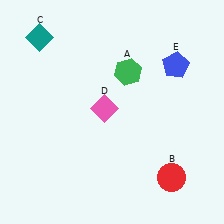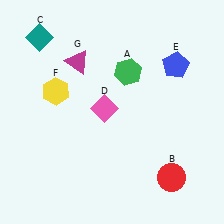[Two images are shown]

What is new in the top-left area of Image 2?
A magenta triangle (G) was added in the top-left area of Image 2.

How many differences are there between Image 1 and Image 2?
There are 2 differences between the two images.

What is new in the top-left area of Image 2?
A yellow hexagon (F) was added in the top-left area of Image 2.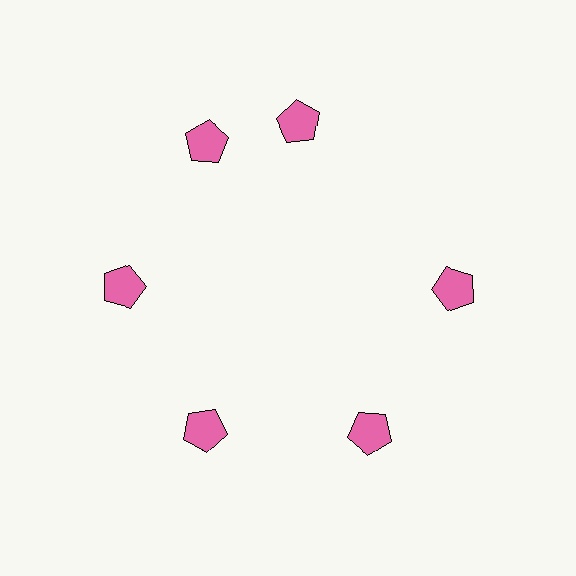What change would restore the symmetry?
The symmetry would be restored by rotating it back into even spacing with its neighbors so that all 6 pentagons sit at equal angles and equal distance from the center.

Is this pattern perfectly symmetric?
No. The 6 pink pentagons are arranged in a ring, but one element near the 1 o'clock position is rotated out of alignment along the ring, breaking the 6-fold rotational symmetry.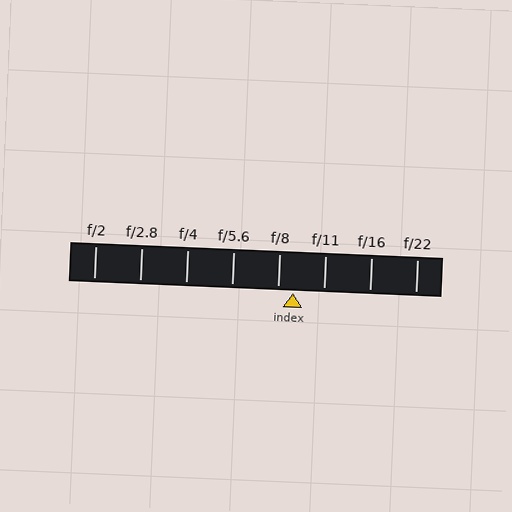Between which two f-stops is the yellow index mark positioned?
The index mark is between f/8 and f/11.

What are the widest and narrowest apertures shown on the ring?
The widest aperture shown is f/2 and the narrowest is f/22.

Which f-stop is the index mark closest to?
The index mark is closest to f/8.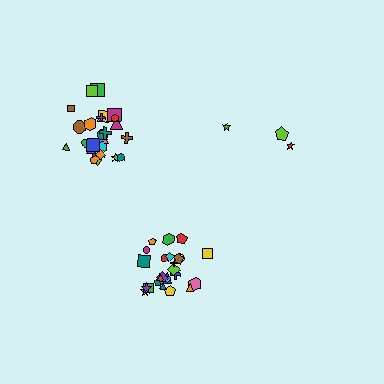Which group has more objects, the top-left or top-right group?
The top-left group.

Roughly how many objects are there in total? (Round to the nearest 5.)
Roughly 55 objects in total.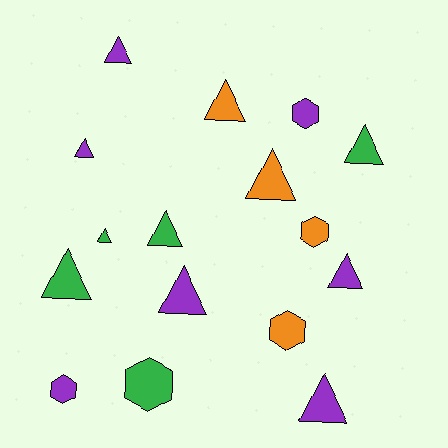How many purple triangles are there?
There are 5 purple triangles.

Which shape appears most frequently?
Triangle, with 11 objects.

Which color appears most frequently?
Purple, with 7 objects.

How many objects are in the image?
There are 16 objects.